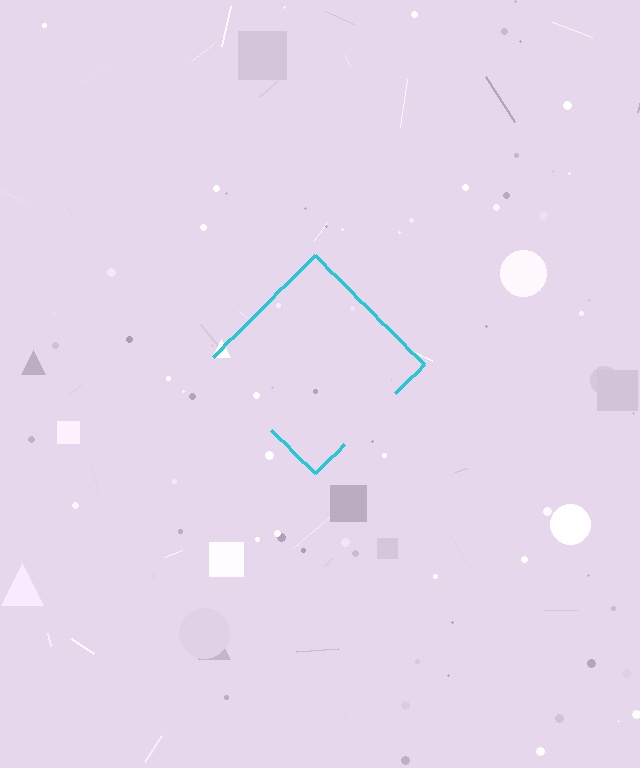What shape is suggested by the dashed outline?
The dashed outline suggests a diamond.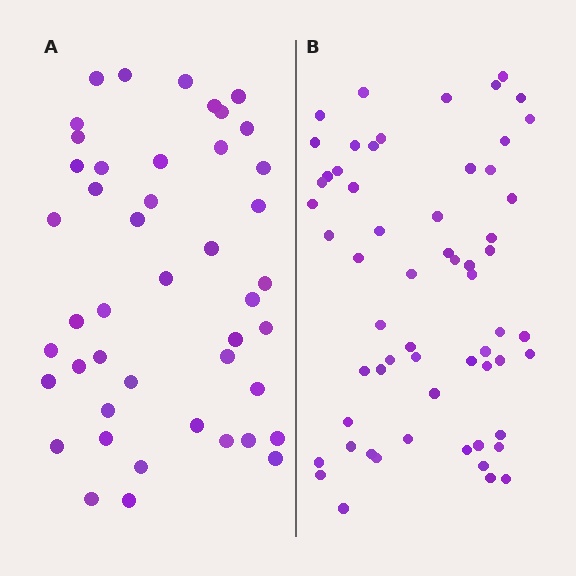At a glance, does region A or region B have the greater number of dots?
Region B (the right region) has more dots.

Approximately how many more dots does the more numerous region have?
Region B has approximately 15 more dots than region A.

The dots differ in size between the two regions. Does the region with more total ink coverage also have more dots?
No. Region A has more total ink coverage because its dots are larger, but region B actually contains more individual dots. Total area can be misleading — the number of items is what matters here.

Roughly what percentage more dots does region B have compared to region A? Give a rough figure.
About 35% more.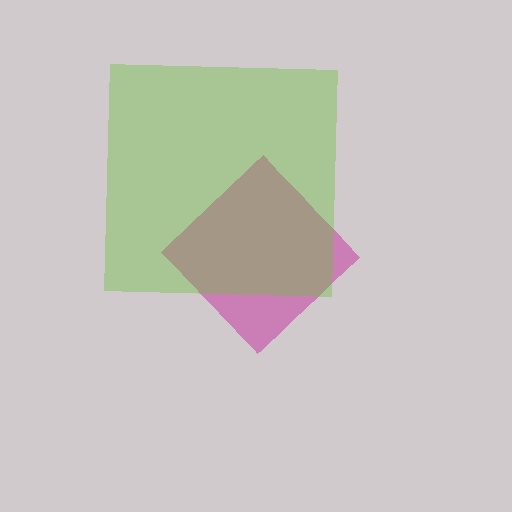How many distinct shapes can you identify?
There are 2 distinct shapes: a magenta diamond, a lime square.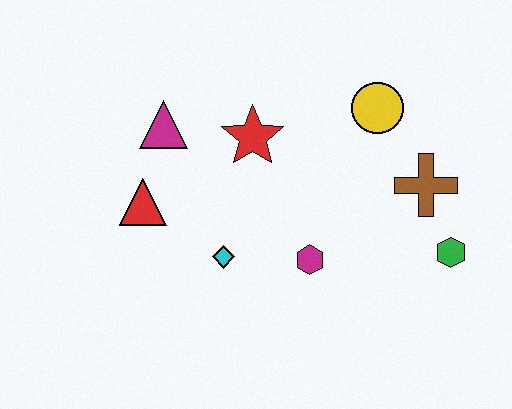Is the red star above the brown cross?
Yes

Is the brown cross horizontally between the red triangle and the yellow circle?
No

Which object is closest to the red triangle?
The magenta triangle is closest to the red triangle.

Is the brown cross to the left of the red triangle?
No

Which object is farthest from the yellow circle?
The red triangle is farthest from the yellow circle.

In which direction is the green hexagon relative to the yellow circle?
The green hexagon is below the yellow circle.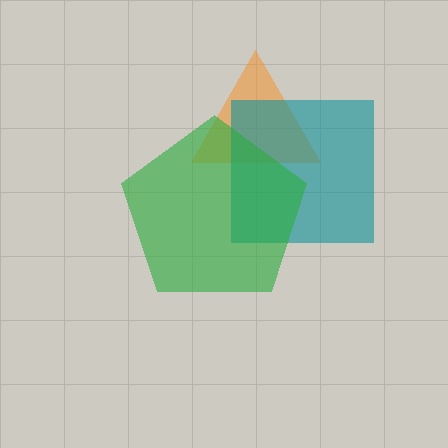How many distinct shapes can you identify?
There are 3 distinct shapes: an orange triangle, a teal square, a green pentagon.